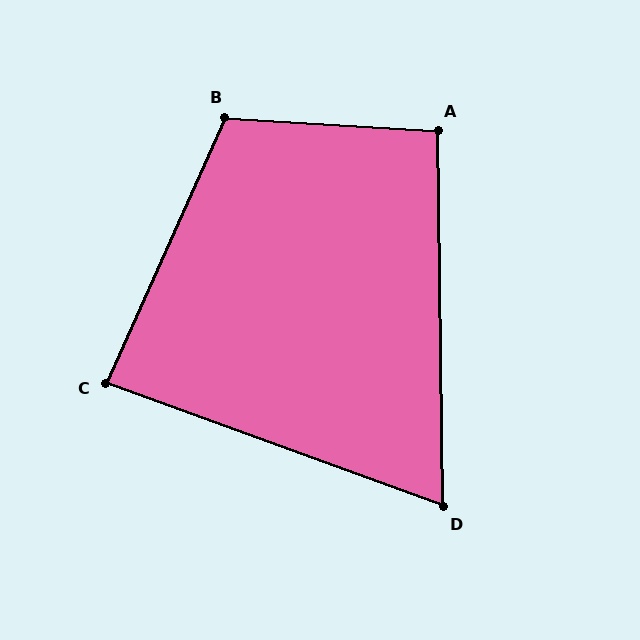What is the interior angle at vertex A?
Approximately 94 degrees (approximately right).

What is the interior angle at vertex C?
Approximately 86 degrees (approximately right).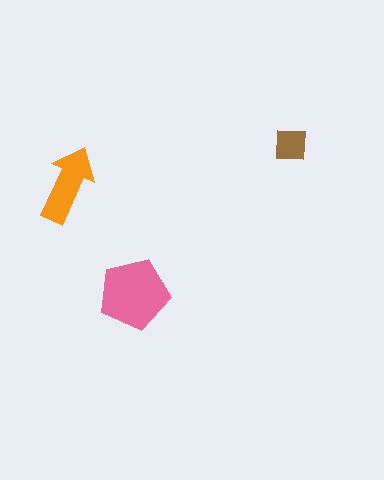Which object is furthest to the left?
The orange arrow is leftmost.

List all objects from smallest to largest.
The brown square, the orange arrow, the pink pentagon.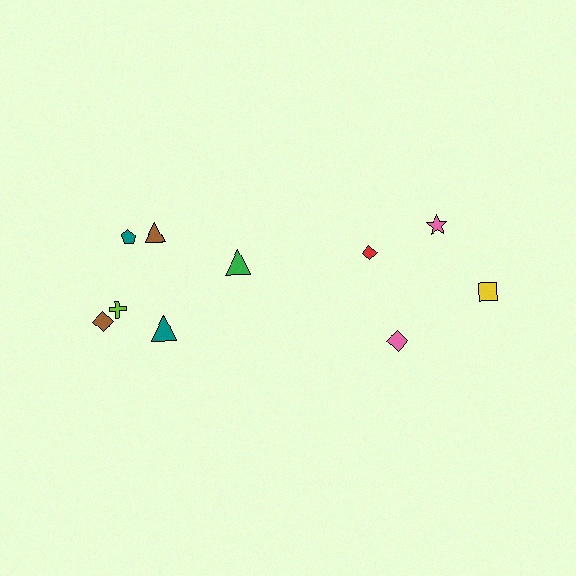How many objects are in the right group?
There are 4 objects.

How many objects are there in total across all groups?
There are 10 objects.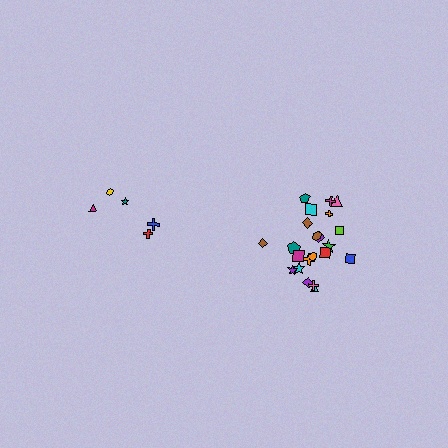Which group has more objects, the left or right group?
The right group.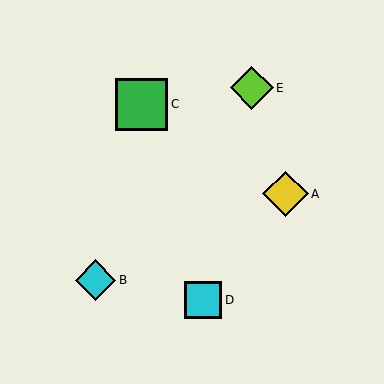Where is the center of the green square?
The center of the green square is at (142, 104).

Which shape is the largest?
The green square (labeled C) is the largest.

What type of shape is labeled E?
Shape E is a lime diamond.